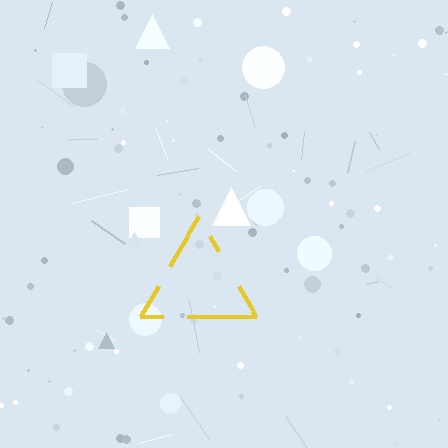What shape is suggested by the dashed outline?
The dashed outline suggests a triangle.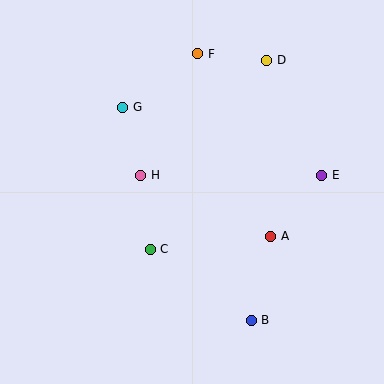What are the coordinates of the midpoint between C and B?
The midpoint between C and B is at (201, 285).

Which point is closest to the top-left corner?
Point G is closest to the top-left corner.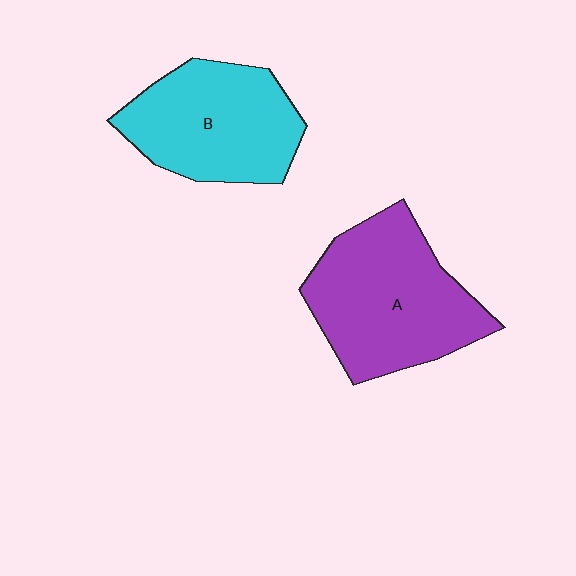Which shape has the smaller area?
Shape B (cyan).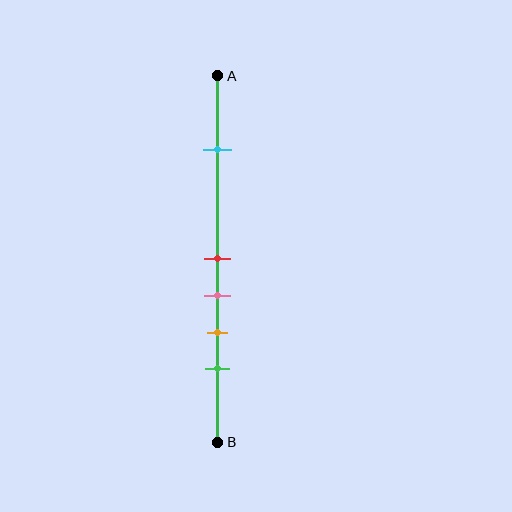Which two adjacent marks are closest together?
The red and pink marks are the closest adjacent pair.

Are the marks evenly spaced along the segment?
No, the marks are not evenly spaced.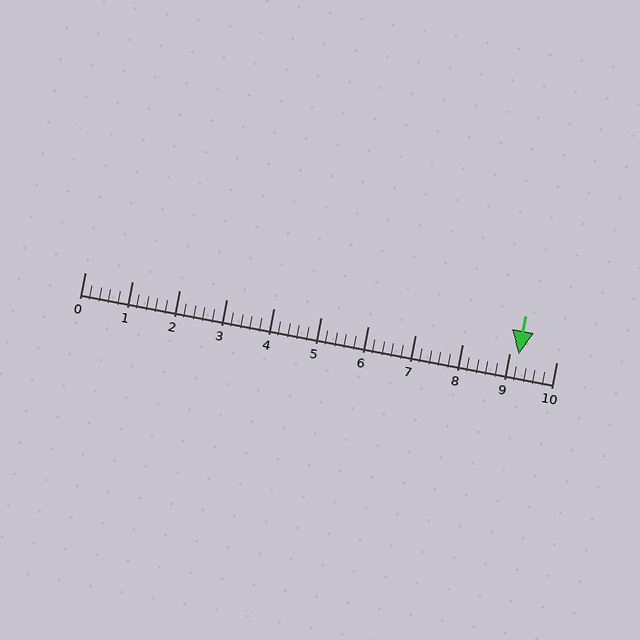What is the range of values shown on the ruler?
The ruler shows values from 0 to 10.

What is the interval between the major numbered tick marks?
The major tick marks are spaced 1 units apart.